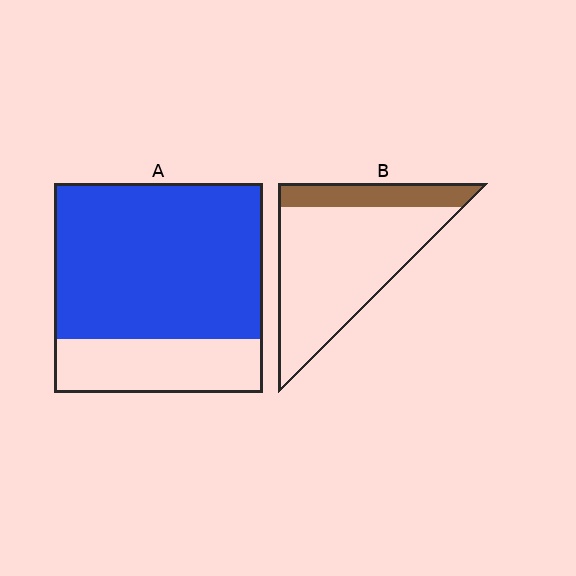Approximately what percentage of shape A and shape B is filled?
A is approximately 75% and B is approximately 20%.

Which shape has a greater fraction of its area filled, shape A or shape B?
Shape A.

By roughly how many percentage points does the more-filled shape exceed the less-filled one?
By roughly 55 percentage points (A over B).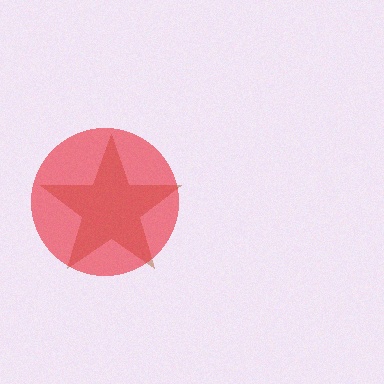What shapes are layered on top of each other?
The layered shapes are: a brown star, a red circle.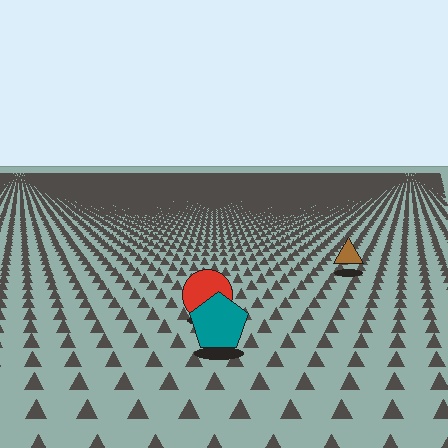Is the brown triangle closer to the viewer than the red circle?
No. The red circle is closer — you can tell from the texture gradient: the ground texture is coarser near it.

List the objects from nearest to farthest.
From nearest to farthest: the teal pentagon, the red circle, the brown triangle.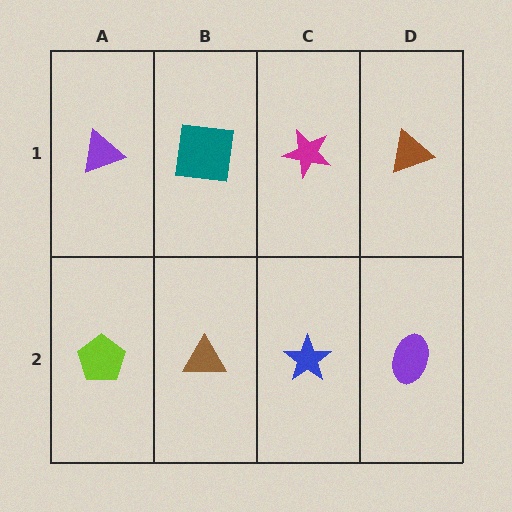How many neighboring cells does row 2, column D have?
2.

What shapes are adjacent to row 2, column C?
A magenta star (row 1, column C), a brown triangle (row 2, column B), a purple ellipse (row 2, column D).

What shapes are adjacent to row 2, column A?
A purple triangle (row 1, column A), a brown triangle (row 2, column B).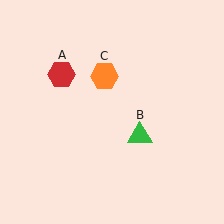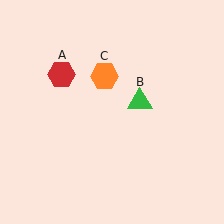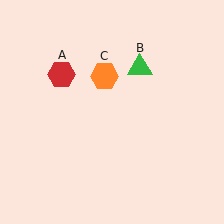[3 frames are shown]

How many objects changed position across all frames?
1 object changed position: green triangle (object B).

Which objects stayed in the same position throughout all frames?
Red hexagon (object A) and orange hexagon (object C) remained stationary.